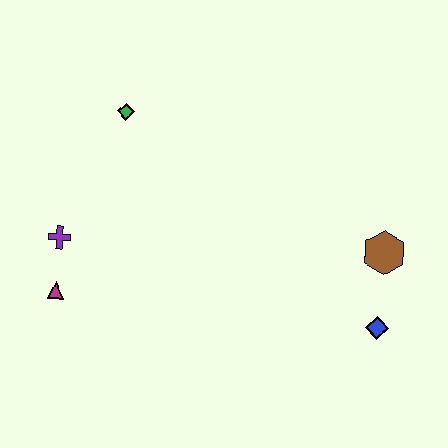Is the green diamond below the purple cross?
No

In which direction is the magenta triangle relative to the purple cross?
The magenta triangle is below the purple cross.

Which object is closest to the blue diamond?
The brown hexagon is closest to the blue diamond.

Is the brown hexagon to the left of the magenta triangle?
No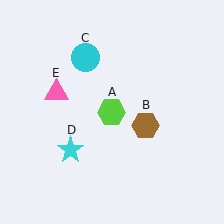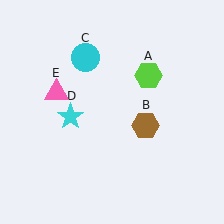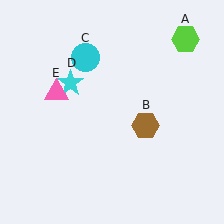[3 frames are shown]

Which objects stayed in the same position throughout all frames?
Brown hexagon (object B) and cyan circle (object C) and pink triangle (object E) remained stationary.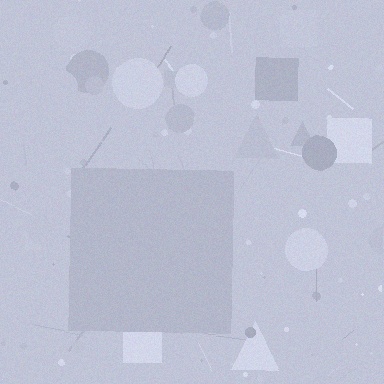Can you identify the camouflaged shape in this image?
The camouflaged shape is a square.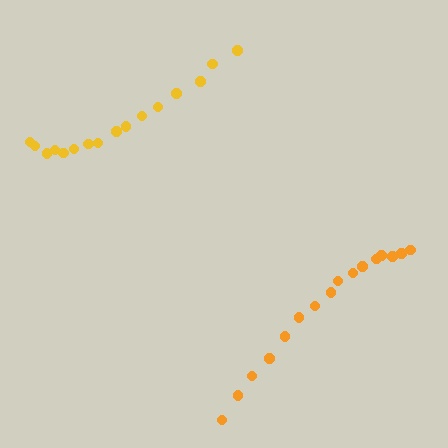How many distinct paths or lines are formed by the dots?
There are 2 distinct paths.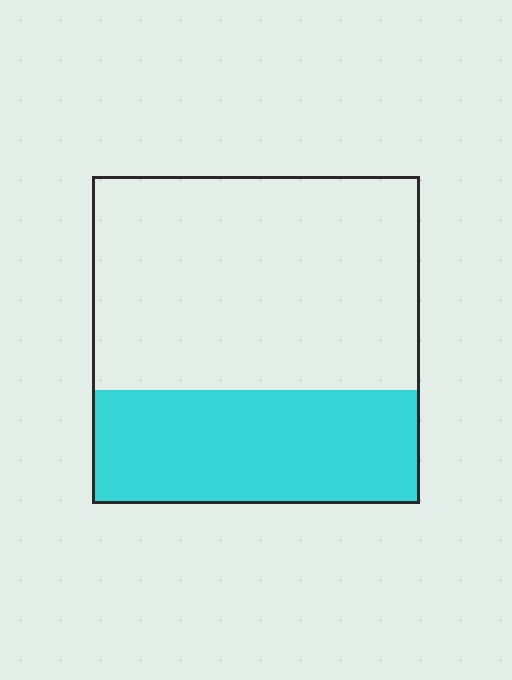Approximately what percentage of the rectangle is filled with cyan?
Approximately 35%.